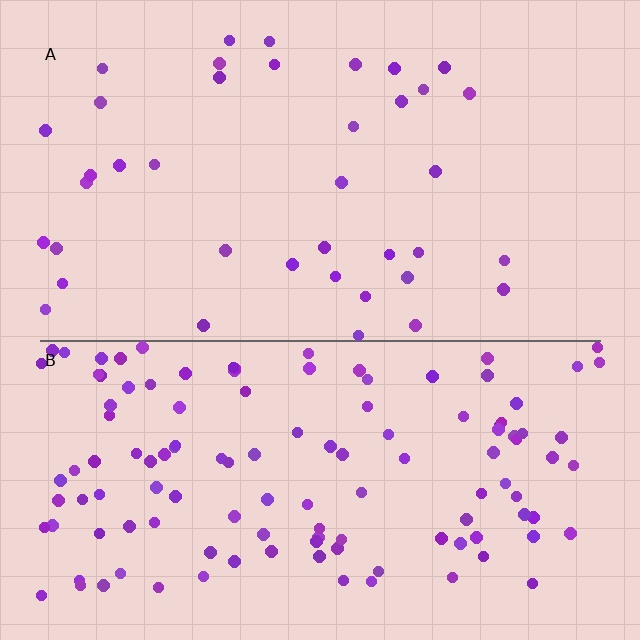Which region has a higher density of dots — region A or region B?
B (the bottom).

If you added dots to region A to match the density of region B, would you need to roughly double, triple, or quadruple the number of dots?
Approximately triple.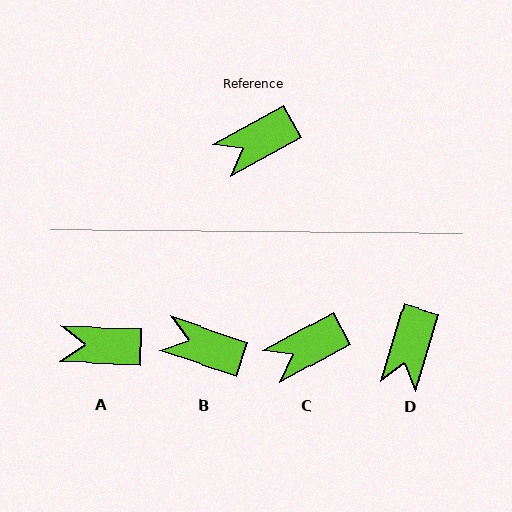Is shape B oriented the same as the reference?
No, it is off by about 47 degrees.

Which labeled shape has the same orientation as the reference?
C.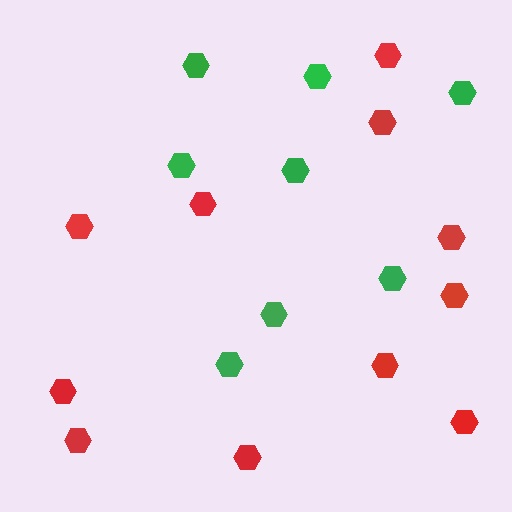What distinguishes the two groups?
There are 2 groups: one group of red hexagons (11) and one group of green hexagons (8).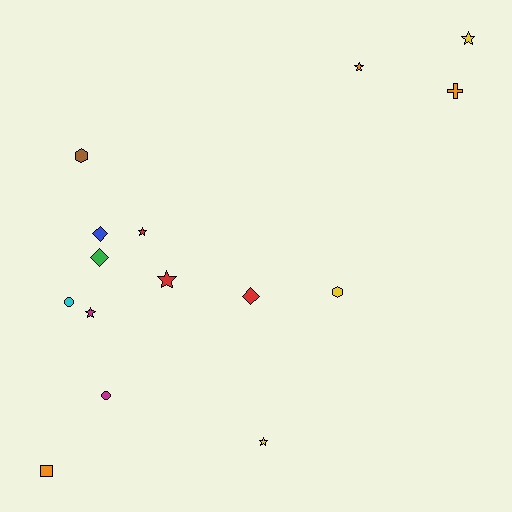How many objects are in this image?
There are 15 objects.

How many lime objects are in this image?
There are no lime objects.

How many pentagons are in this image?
There are no pentagons.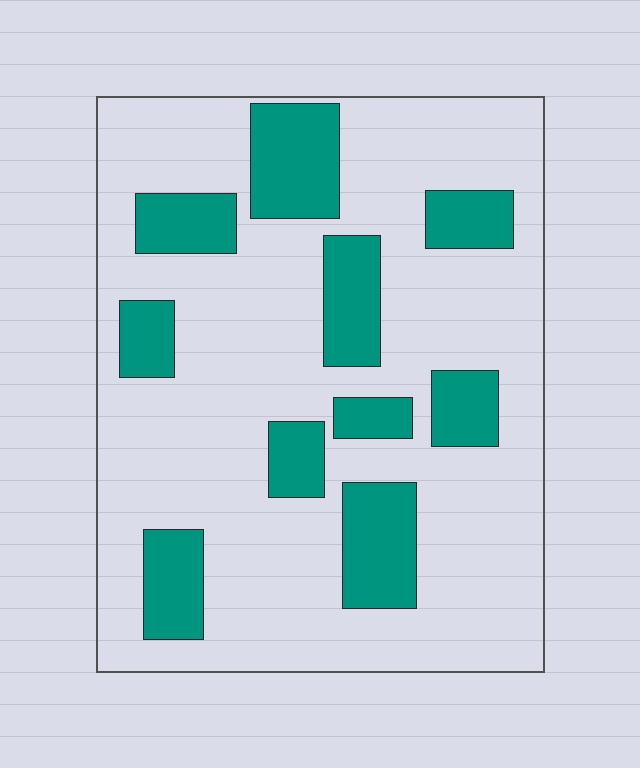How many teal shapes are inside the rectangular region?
10.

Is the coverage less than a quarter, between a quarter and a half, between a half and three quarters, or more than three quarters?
Less than a quarter.